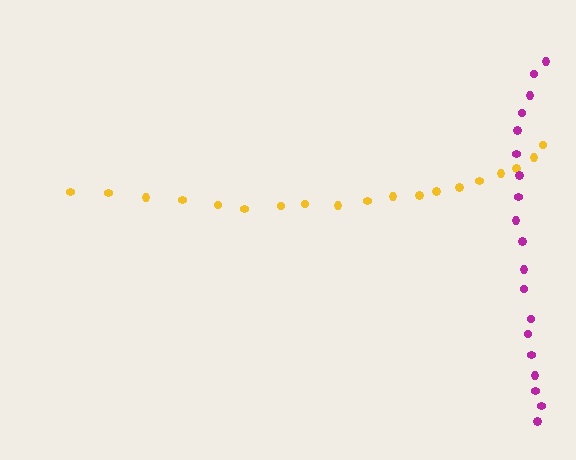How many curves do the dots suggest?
There are 2 distinct paths.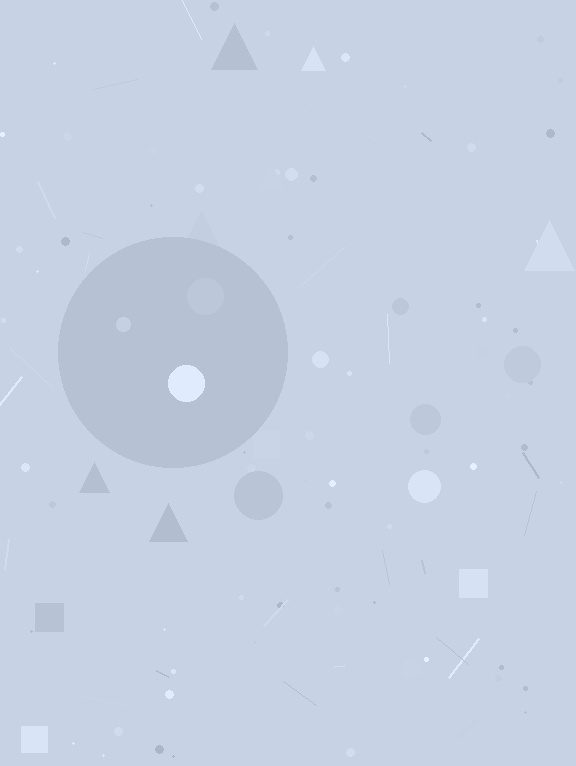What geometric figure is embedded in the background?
A circle is embedded in the background.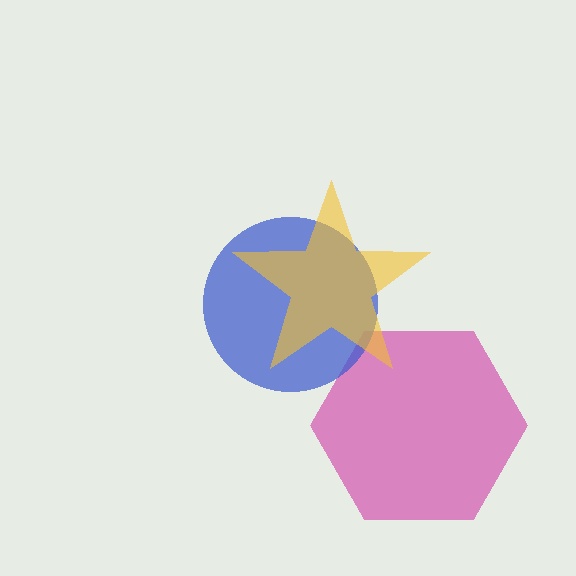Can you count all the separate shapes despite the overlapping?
Yes, there are 3 separate shapes.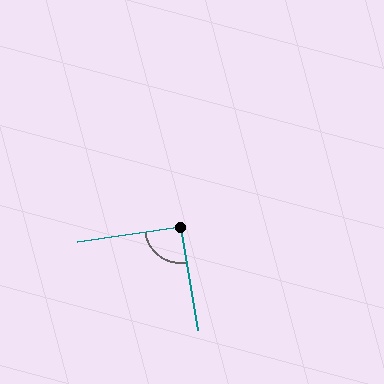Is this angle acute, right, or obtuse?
It is approximately a right angle.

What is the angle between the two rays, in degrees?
Approximately 91 degrees.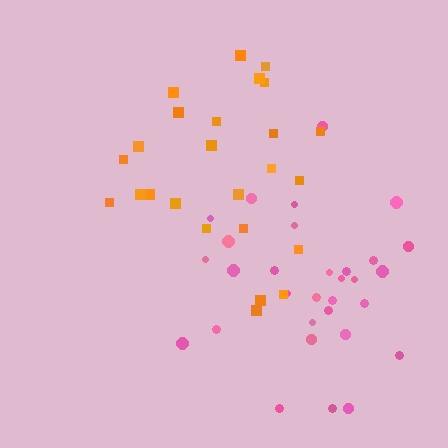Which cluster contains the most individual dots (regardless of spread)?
Pink (31).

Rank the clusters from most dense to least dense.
orange, pink.